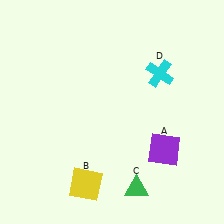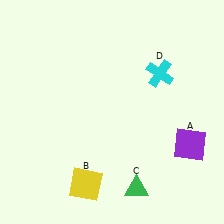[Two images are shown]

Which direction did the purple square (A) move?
The purple square (A) moved right.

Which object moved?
The purple square (A) moved right.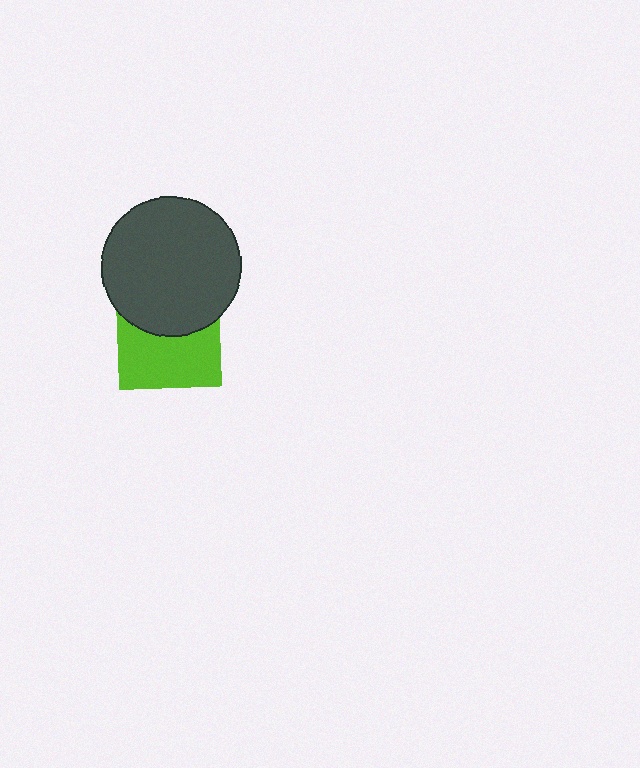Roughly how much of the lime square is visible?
About half of it is visible (roughly 56%).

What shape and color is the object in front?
The object in front is a dark gray circle.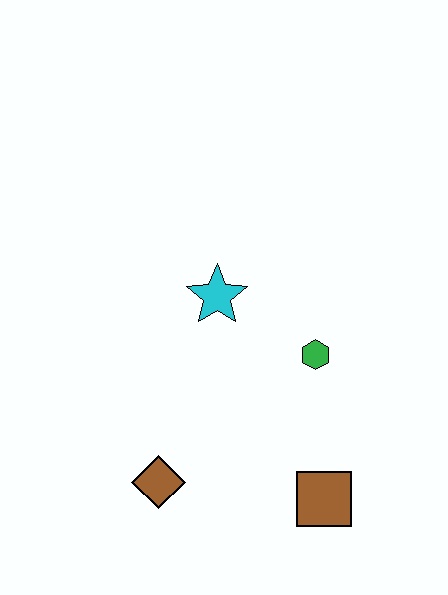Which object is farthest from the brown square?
The cyan star is farthest from the brown square.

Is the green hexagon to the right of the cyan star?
Yes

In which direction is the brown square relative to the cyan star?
The brown square is below the cyan star.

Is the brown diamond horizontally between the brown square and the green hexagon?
No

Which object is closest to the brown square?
The green hexagon is closest to the brown square.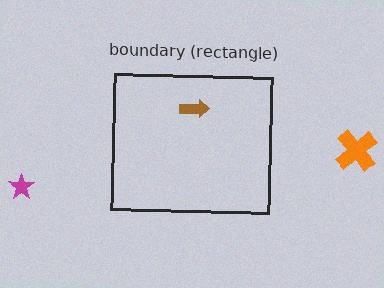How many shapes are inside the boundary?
1 inside, 2 outside.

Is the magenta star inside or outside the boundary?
Outside.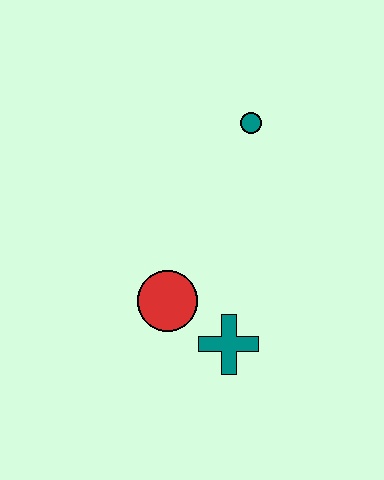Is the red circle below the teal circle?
Yes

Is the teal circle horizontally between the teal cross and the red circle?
No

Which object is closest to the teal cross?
The red circle is closest to the teal cross.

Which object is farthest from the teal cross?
The teal circle is farthest from the teal cross.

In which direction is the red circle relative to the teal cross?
The red circle is to the left of the teal cross.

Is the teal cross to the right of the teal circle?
No